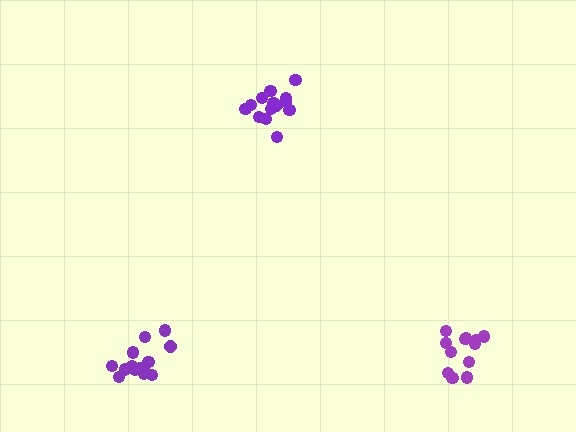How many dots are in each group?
Group 1: 14 dots, Group 2: 14 dots, Group 3: 12 dots (40 total).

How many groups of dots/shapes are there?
There are 3 groups.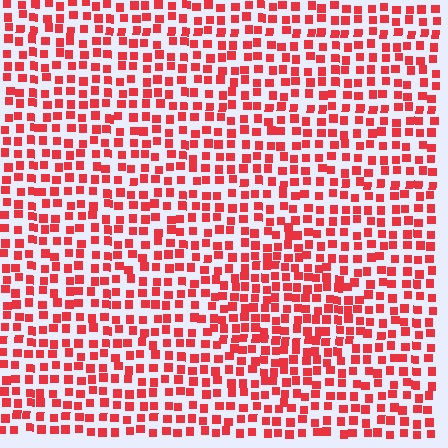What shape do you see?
I see a diamond.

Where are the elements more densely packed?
The elements are more densely packed inside the diamond boundary.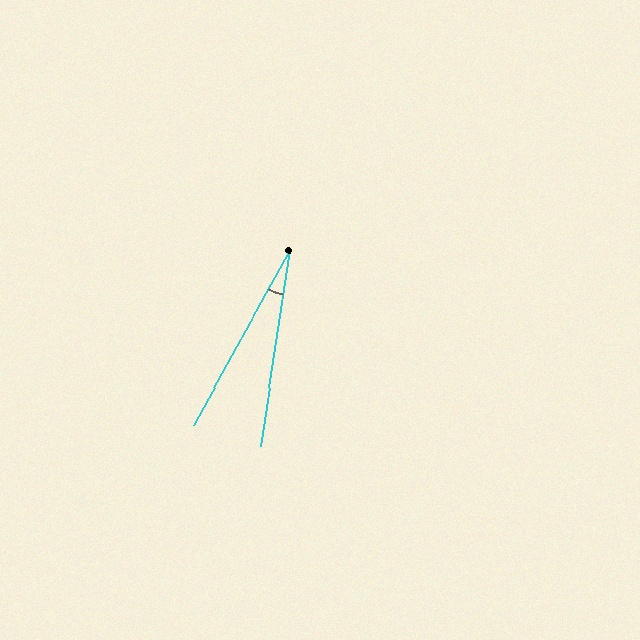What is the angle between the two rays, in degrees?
Approximately 20 degrees.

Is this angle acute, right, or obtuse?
It is acute.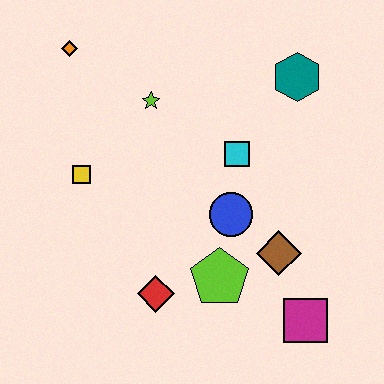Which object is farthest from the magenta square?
The orange diamond is farthest from the magenta square.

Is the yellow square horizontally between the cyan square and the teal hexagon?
No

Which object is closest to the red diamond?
The lime pentagon is closest to the red diamond.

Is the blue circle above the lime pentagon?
Yes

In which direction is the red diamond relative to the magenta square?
The red diamond is to the left of the magenta square.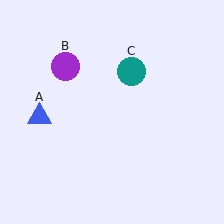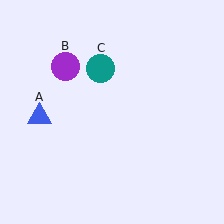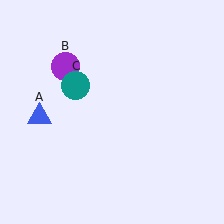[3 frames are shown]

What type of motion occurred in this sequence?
The teal circle (object C) rotated counterclockwise around the center of the scene.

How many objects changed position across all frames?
1 object changed position: teal circle (object C).